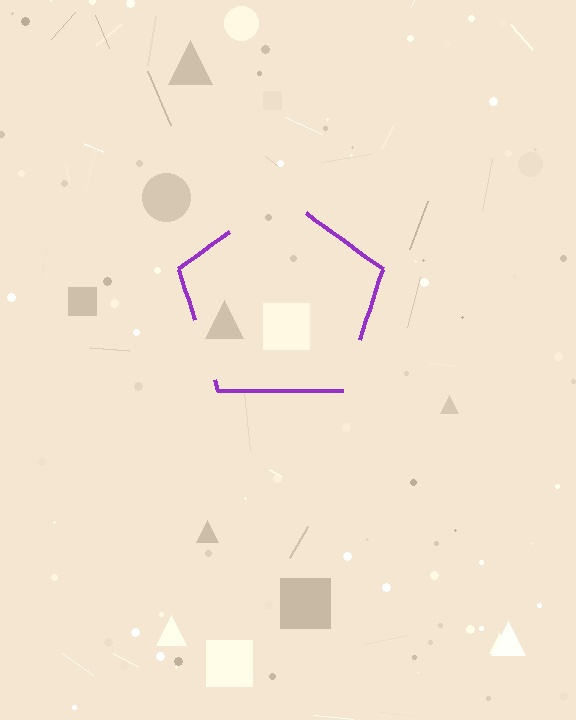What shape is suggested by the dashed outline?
The dashed outline suggests a pentagon.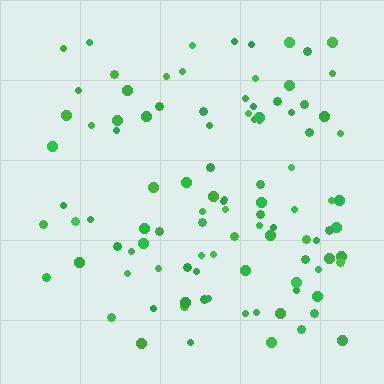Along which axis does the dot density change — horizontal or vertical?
Horizontal.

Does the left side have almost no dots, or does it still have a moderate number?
Still a moderate number, just noticeably fewer than the right.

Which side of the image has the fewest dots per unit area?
The left.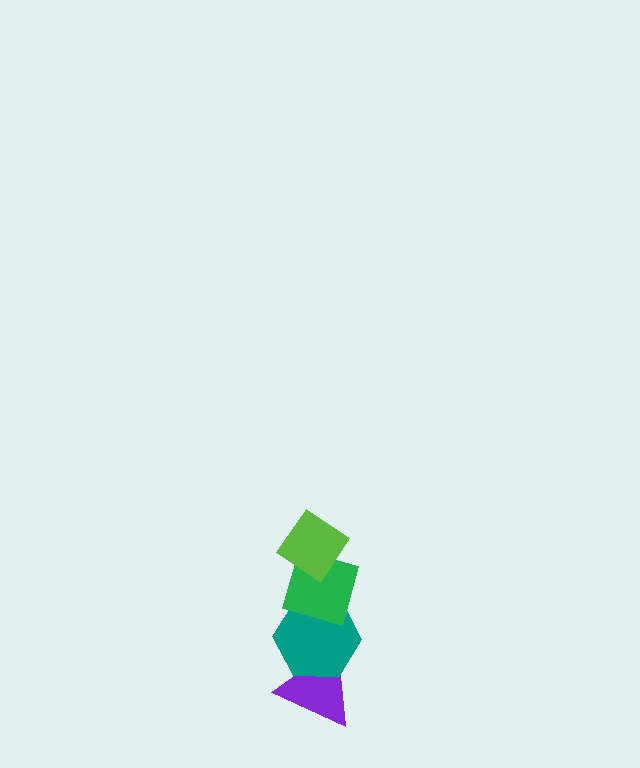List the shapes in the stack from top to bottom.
From top to bottom: the lime diamond, the green diamond, the teal hexagon, the purple triangle.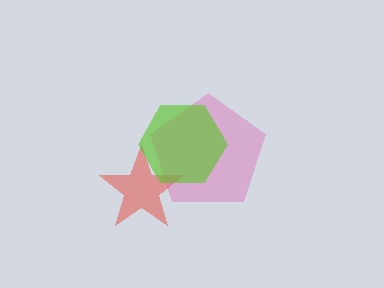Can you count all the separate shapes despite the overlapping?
Yes, there are 3 separate shapes.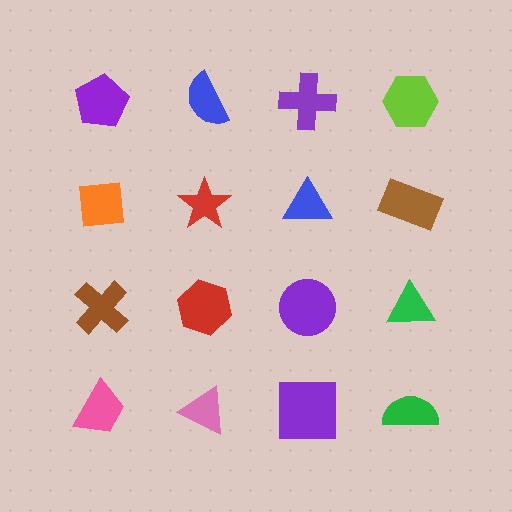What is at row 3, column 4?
A green triangle.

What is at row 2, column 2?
A red star.